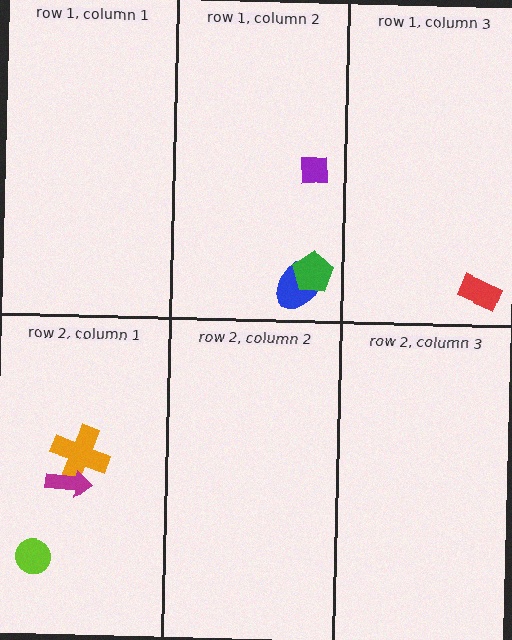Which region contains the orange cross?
The row 2, column 1 region.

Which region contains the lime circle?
The row 2, column 1 region.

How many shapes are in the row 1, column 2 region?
3.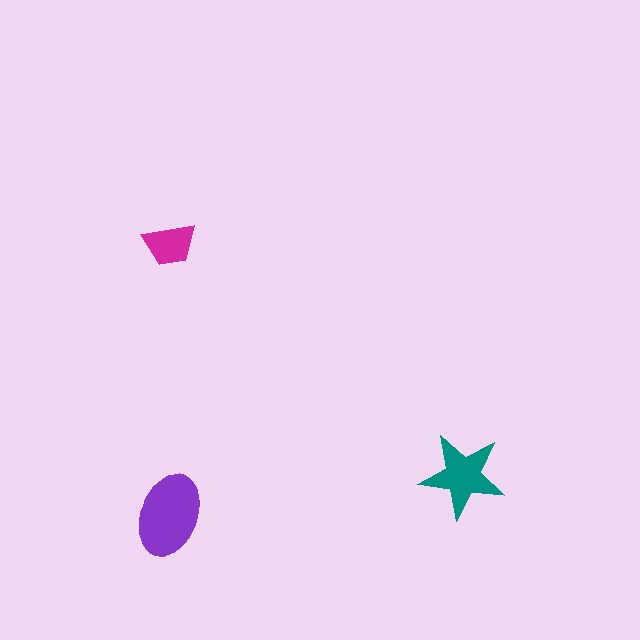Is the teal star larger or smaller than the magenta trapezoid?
Larger.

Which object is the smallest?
The magenta trapezoid.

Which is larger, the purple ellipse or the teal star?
The purple ellipse.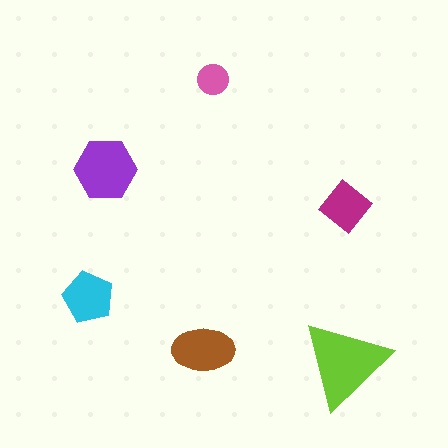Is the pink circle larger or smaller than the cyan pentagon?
Smaller.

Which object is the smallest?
The pink circle.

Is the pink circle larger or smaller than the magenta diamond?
Smaller.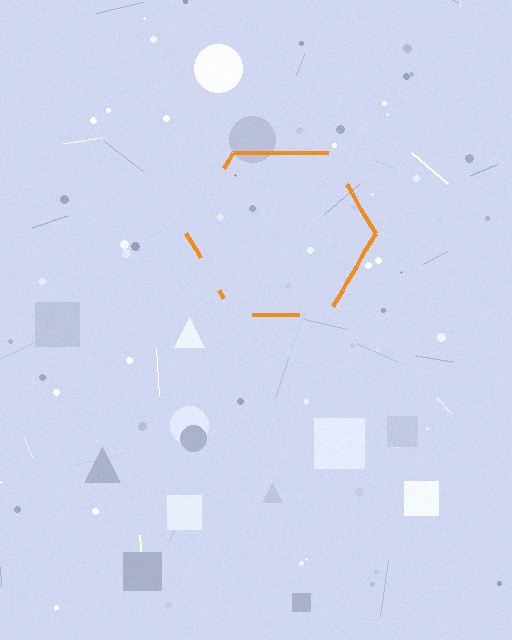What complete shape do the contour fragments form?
The contour fragments form a hexagon.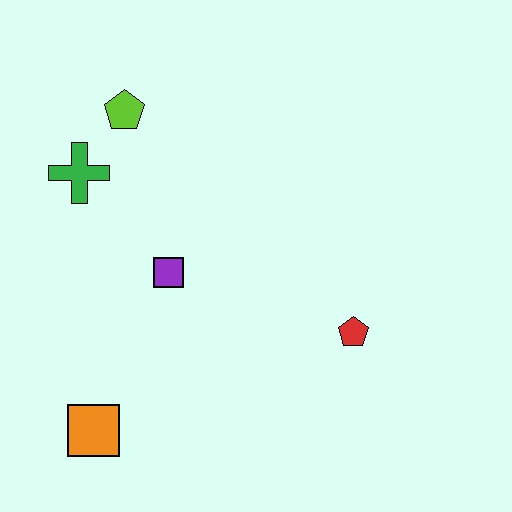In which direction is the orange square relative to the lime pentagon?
The orange square is below the lime pentagon.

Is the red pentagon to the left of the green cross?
No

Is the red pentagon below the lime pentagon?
Yes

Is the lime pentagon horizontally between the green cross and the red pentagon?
Yes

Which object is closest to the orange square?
The purple square is closest to the orange square.